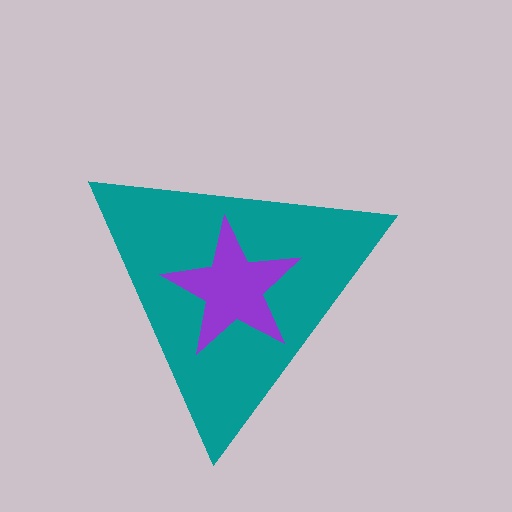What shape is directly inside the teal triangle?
The purple star.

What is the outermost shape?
The teal triangle.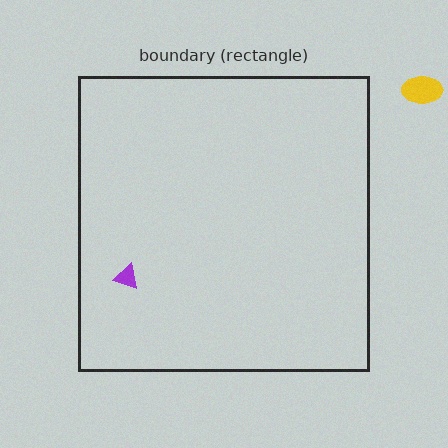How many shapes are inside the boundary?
1 inside, 1 outside.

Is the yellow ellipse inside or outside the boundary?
Outside.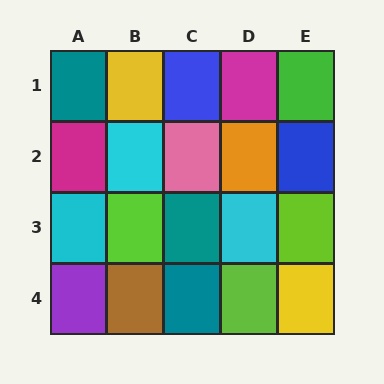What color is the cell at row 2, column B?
Cyan.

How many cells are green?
1 cell is green.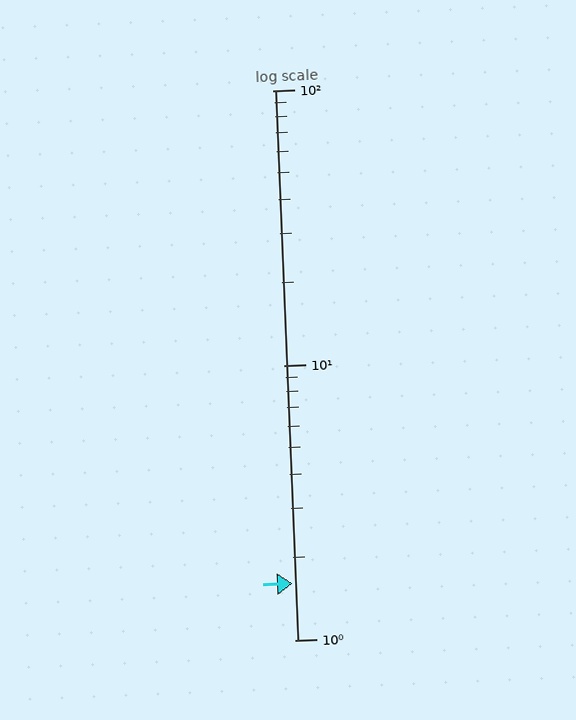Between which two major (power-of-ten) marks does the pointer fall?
The pointer is between 1 and 10.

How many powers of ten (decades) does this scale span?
The scale spans 2 decades, from 1 to 100.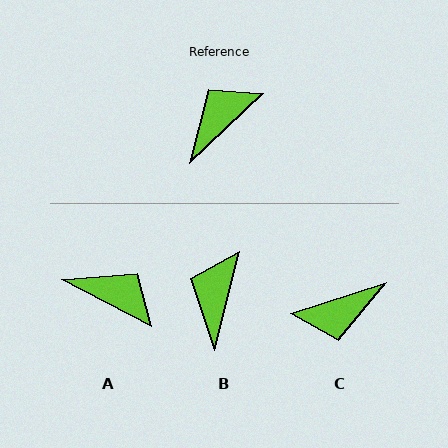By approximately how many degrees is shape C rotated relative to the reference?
Approximately 155 degrees counter-clockwise.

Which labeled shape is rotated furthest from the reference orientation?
C, about 155 degrees away.